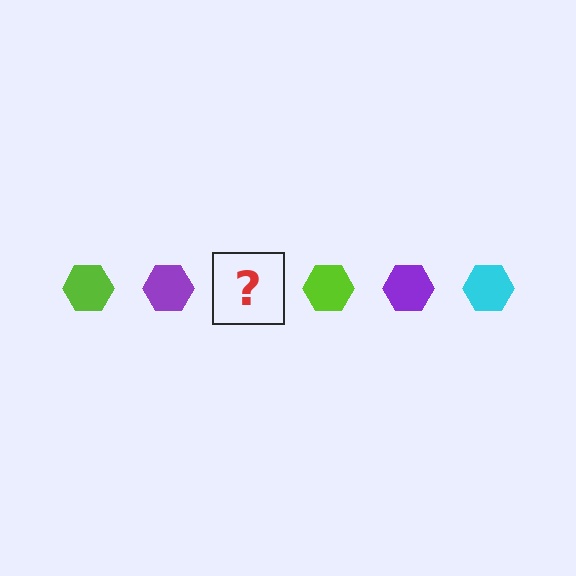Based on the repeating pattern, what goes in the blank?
The blank should be a cyan hexagon.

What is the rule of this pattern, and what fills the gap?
The rule is that the pattern cycles through lime, purple, cyan hexagons. The gap should be filled with a cyan hexagon.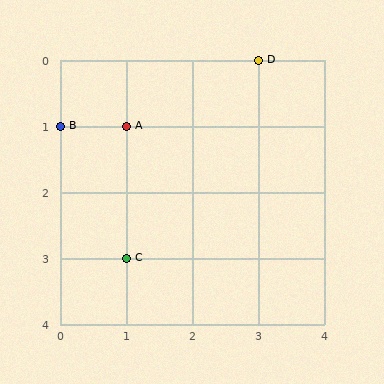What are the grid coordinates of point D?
Point D is at grid coordinates (3, 0).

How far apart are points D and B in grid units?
Points D and B are 3 columns and 1 row apart (about 3.2 grid units diagonally).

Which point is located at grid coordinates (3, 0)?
Point D is at (3, 0).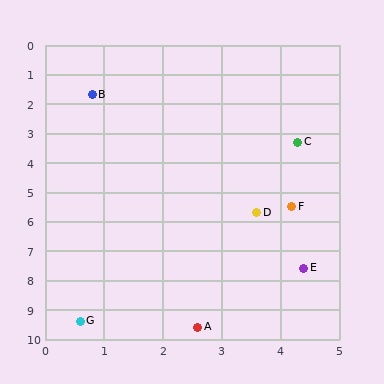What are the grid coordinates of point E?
Point E is at approximately (4.4, 7.6).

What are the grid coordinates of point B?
Point B is at approximately (0.8, 1.7).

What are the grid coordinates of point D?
Point D is at approximately (3.6, 5.7).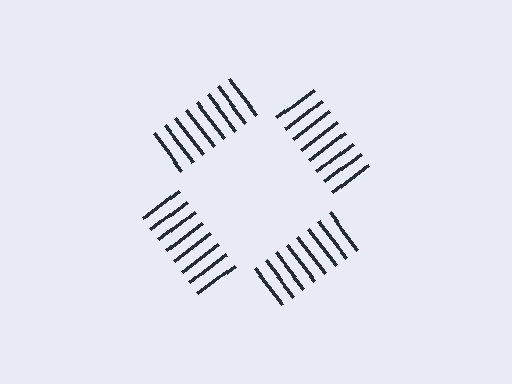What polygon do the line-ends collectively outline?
An illusory square — the line segments terminate on its edges but no continuous stroke is drawn.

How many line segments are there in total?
32 — 8 along each of the 4 edges.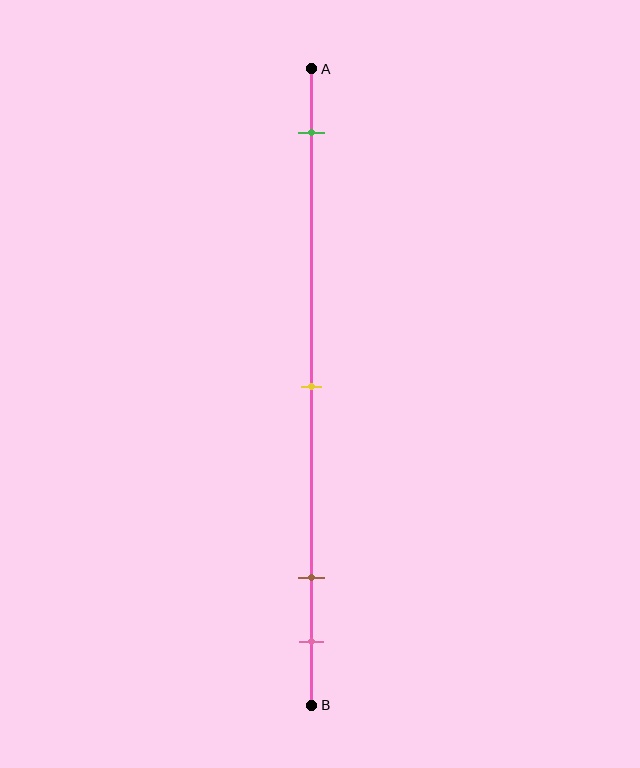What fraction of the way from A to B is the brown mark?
The brown mark is approximately 80% (0.8) of the way from A to B.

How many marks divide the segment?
There are 4 marks dividing the segment.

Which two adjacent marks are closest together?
The brown and pink marks are the closest adjacent pair.